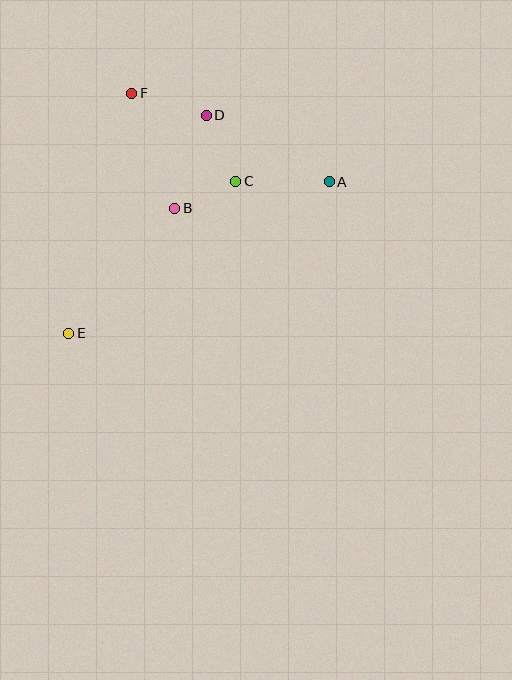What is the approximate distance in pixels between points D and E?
The distance between D and E is approximately 258 pixels.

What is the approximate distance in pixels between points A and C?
The distance between A and C is approximately 93 pixels.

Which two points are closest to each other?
Points B and C are closest to each other.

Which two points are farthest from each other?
Points A and E are farthest from each other.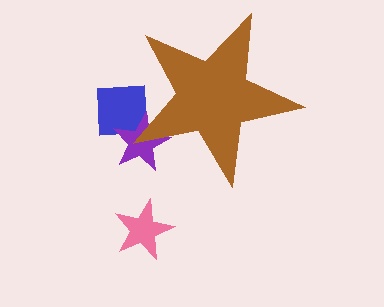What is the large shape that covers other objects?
A brown star.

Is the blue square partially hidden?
Yes, the blue square is partially hidden behind the brown star.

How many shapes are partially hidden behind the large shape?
2 shapes are partially hidden.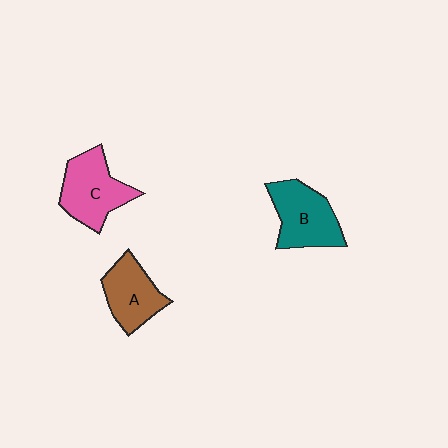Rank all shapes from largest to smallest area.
From largest to smallest: C (pink), B (teal), A (brown).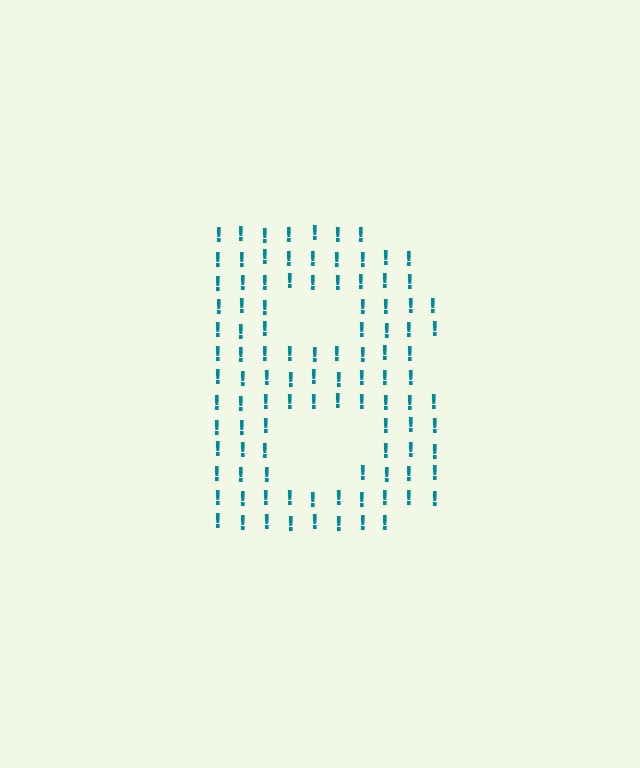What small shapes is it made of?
It is made of small exclamation marks.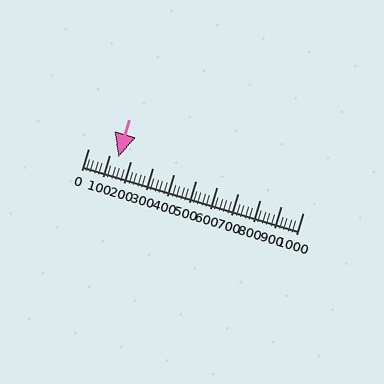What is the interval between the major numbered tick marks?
The major tick marks are spaced 100 units apart.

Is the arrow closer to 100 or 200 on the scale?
The arrow is closer to 100.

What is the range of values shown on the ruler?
The ruler shows values from 0 to 1000.